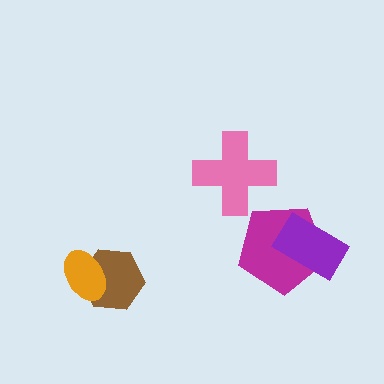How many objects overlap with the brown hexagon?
1 object overlaps with the brown hexagon.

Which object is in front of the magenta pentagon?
The purple rectangle is in front of the magenta pentagon.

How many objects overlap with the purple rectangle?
1 object overlaps with the purple rectangle.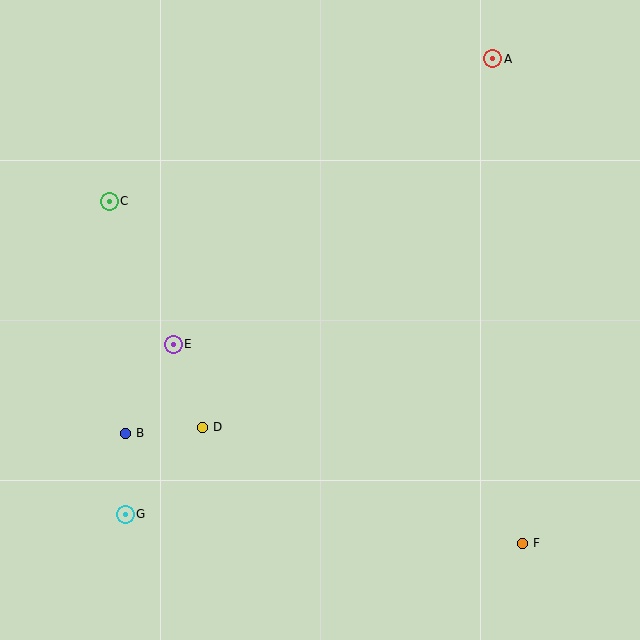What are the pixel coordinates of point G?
Point G is at (125, 514).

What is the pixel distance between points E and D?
The distance between E and D is 88 pixels.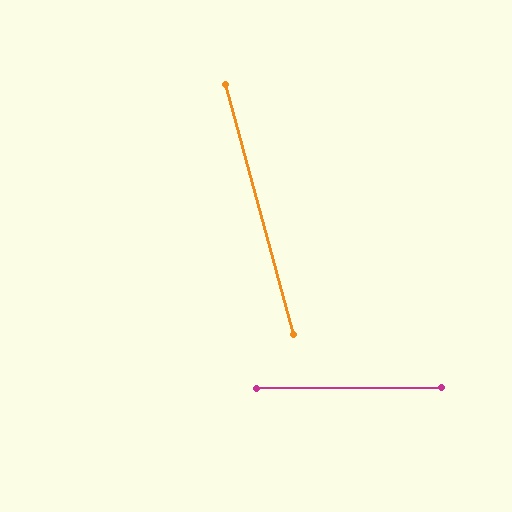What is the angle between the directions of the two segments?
Approximately 75 degrees.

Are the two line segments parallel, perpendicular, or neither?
Neither parallel nor perpendicular — they differ by about 75°.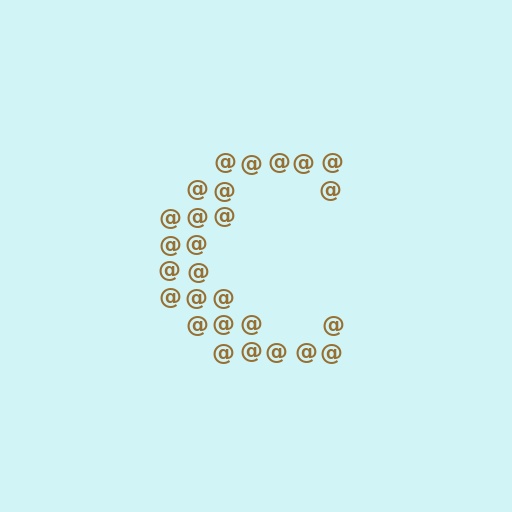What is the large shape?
The large shape is the letter C.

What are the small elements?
The small elements are at signs.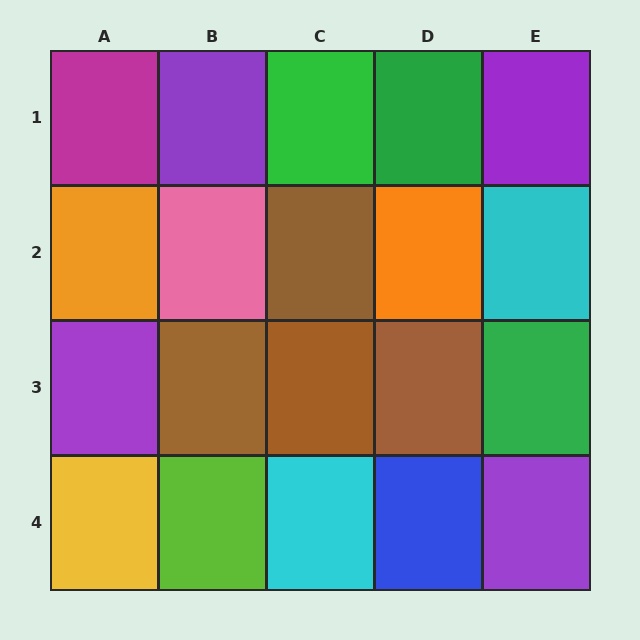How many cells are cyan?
2 cells are cyan.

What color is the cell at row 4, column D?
Blue.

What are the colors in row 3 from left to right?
Purple, brown, brown, brown, green.